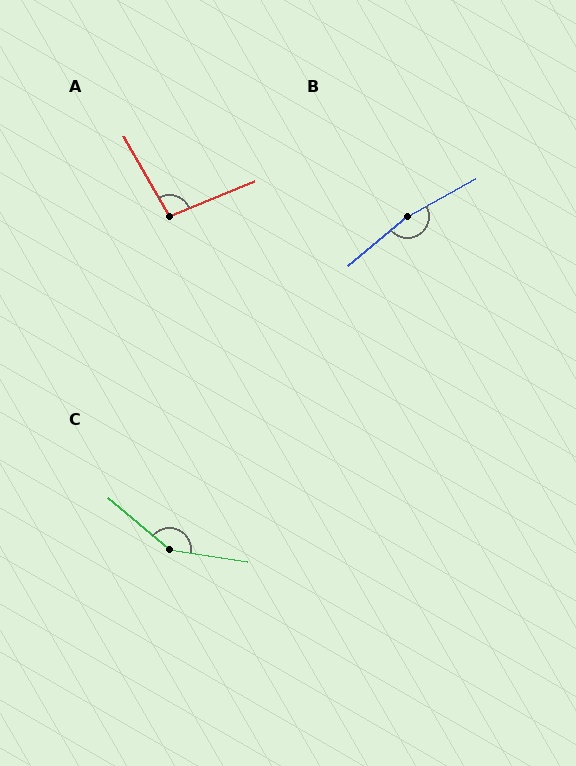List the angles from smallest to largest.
A (98°), C (149°), B (169°).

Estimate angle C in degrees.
Approximately 149 degrees.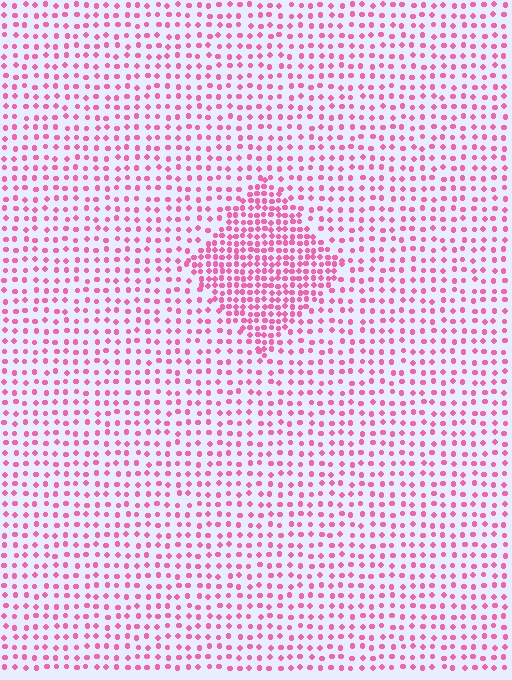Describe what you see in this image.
The image contains small pink elements arranged at two different densities. A diamond-shaped region is visible where the elements are more densely packed than the surrounding area.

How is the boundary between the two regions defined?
The boundary is defined by a change in element density (approximately 2.1x ratio). All elements are the same color, size, and shape.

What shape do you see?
I see a diamond.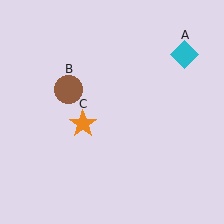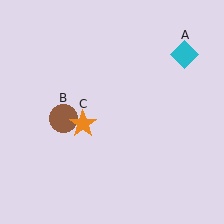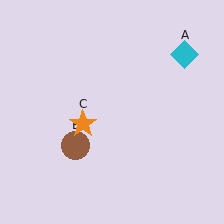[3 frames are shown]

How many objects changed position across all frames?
1 object changed position: brown circle (object B).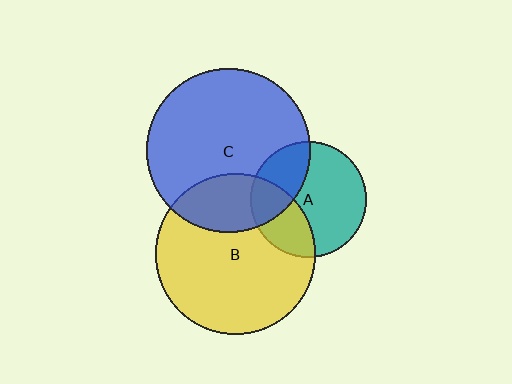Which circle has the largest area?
Circle C (blue).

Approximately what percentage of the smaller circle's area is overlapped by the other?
Approximately 25%.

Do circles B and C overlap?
Yes.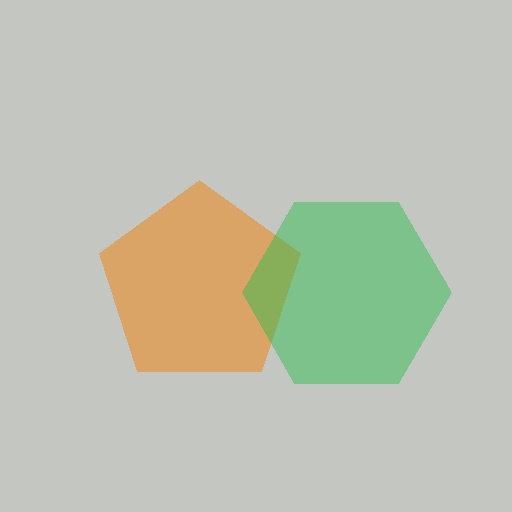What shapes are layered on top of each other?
The layered shapes are: an orange pentagon, a green hexagon.